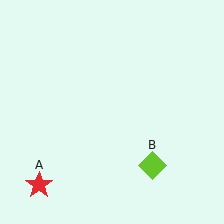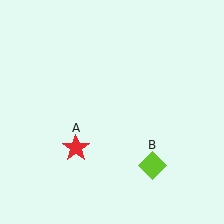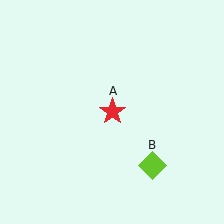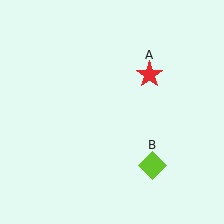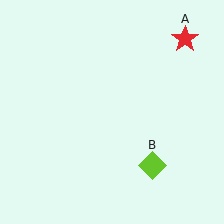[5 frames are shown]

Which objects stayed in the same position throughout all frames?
Lime diamond (object B) remained stationary.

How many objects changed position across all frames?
1 object changed position: red star (object A).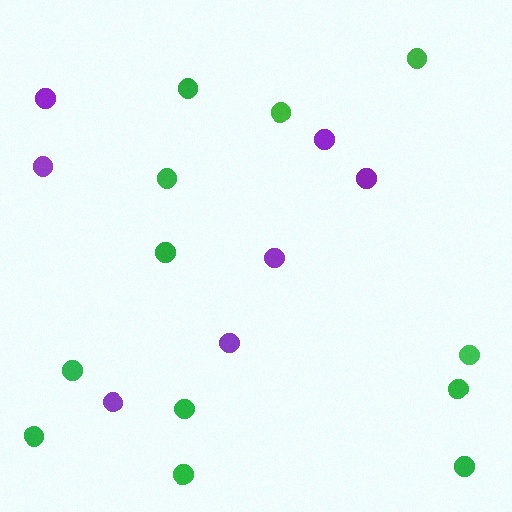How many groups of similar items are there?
There are 2 groups: one group of green circles (12) and one group of purple circles (7).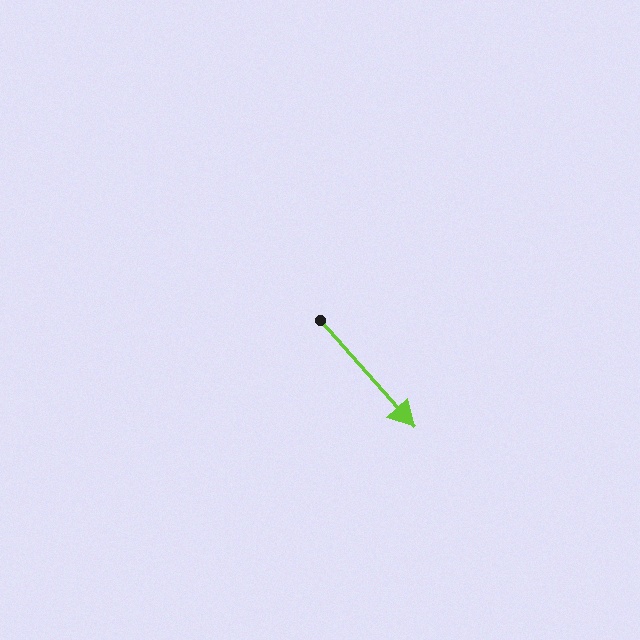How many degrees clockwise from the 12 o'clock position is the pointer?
Approximately 139 degrees.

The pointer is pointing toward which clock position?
Roughly 5 o'clock.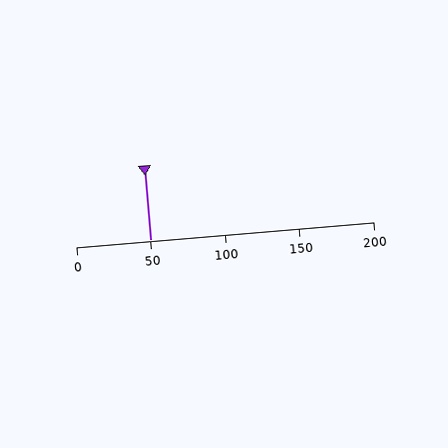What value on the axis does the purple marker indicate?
The marker indicates approximately 50.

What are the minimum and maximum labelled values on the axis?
The axis runs from 0 to 200.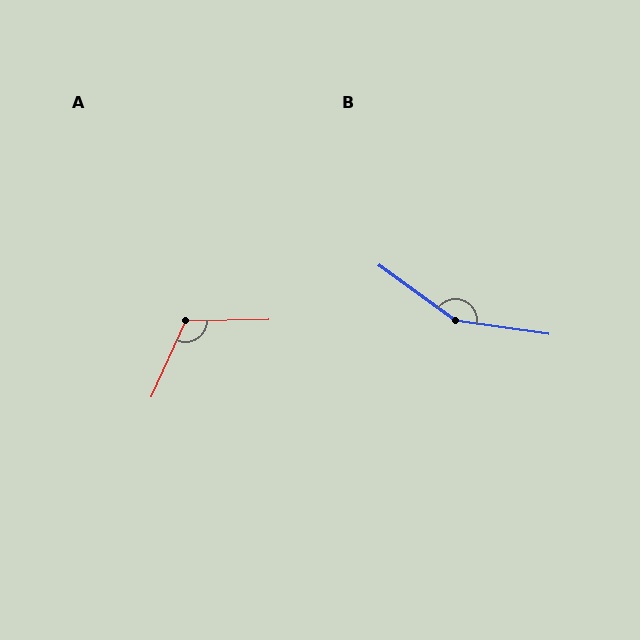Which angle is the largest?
B, at approximately 152 degrees.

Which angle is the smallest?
A, at approximately 115 degrees.